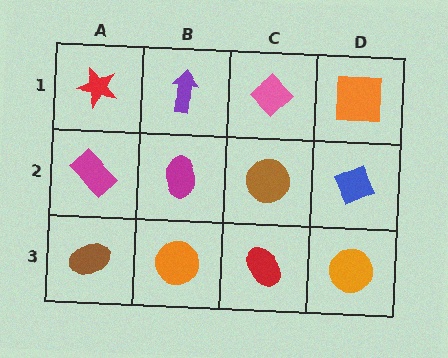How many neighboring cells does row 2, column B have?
4.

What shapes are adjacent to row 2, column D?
An orange square (row 1, column D), an orange circle (row 3, column D), a brown circle (row 2, column C).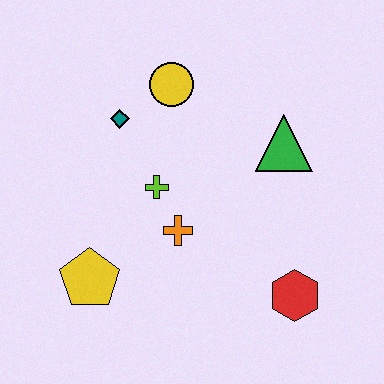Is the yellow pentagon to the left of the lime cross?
Yes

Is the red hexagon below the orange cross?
Yes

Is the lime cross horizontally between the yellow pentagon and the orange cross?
Yes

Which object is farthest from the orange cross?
The yellow circle is farthest from the orange cross.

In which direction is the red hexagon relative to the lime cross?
The red hexagon is to the right of the lime cross.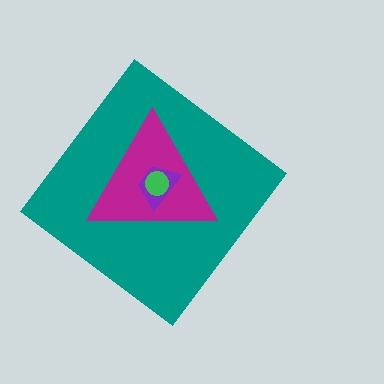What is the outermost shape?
The teal diamond.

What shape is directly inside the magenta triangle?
The purple trapezoid.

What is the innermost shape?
The green circle.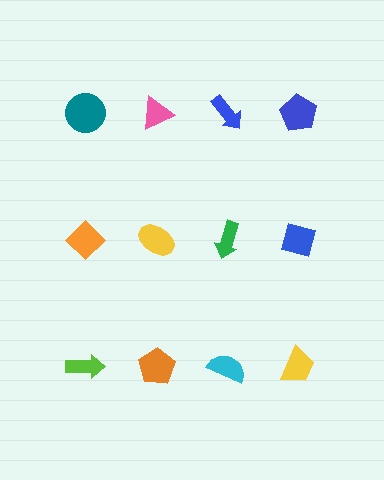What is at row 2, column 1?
An orange diamond.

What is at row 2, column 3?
A green arrow.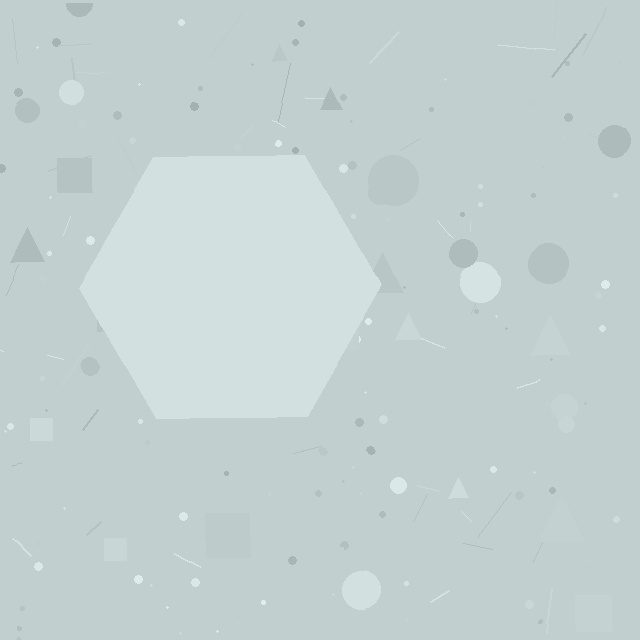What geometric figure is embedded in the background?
A hexagon is embedded in the background.